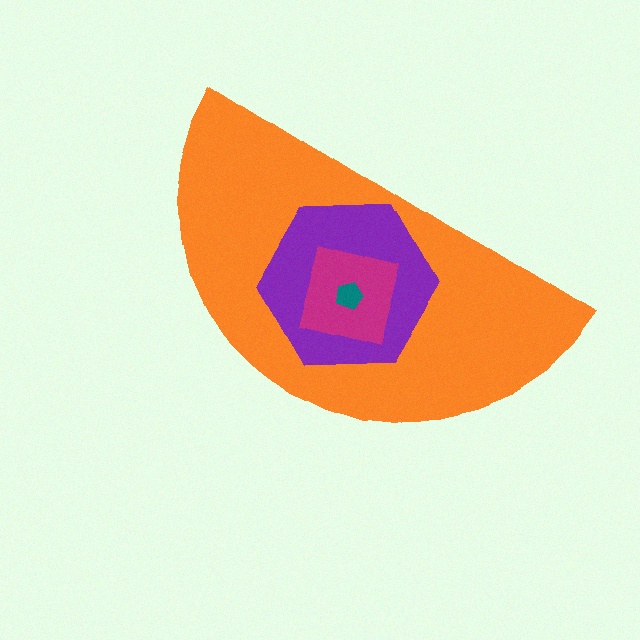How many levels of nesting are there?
4.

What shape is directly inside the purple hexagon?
The magenta square.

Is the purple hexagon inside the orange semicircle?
Yes.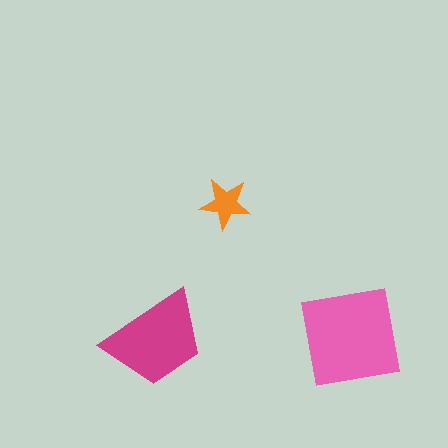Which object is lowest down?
The magenta trapezoid is bottommost.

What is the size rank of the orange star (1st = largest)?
3rd.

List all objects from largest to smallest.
The pink square, the magenta trapezoid, the orange star.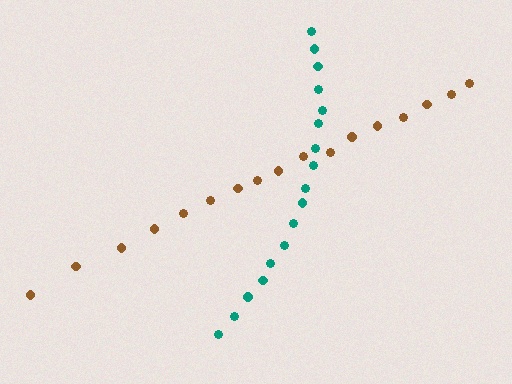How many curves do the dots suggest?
There are 2 distinct paths.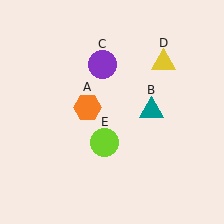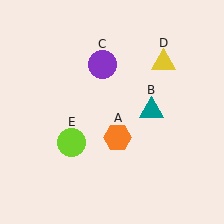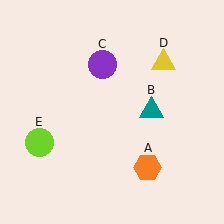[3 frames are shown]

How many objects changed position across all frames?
2 objects changed position: orange hexagon (object A), lime circle (object E).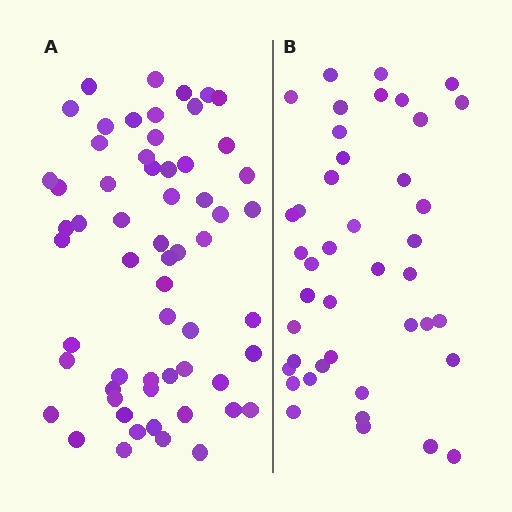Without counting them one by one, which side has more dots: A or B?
Region A (the left region) has more dots.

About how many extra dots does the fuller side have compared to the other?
Region A has approximately 20 more dots than region B.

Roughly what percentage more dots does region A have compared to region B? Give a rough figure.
About 45% more.